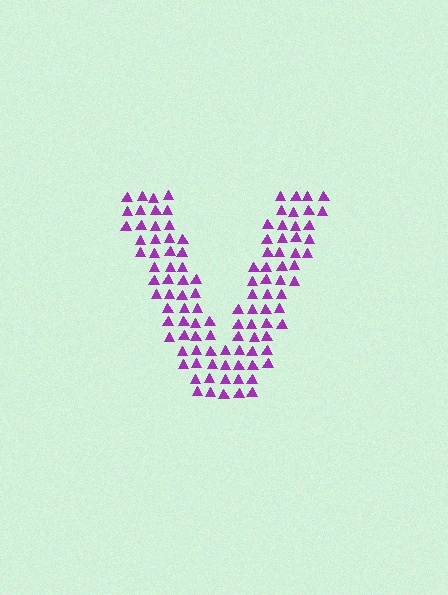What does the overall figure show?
The overall figure shows the letter V.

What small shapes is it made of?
It is made of small triangles.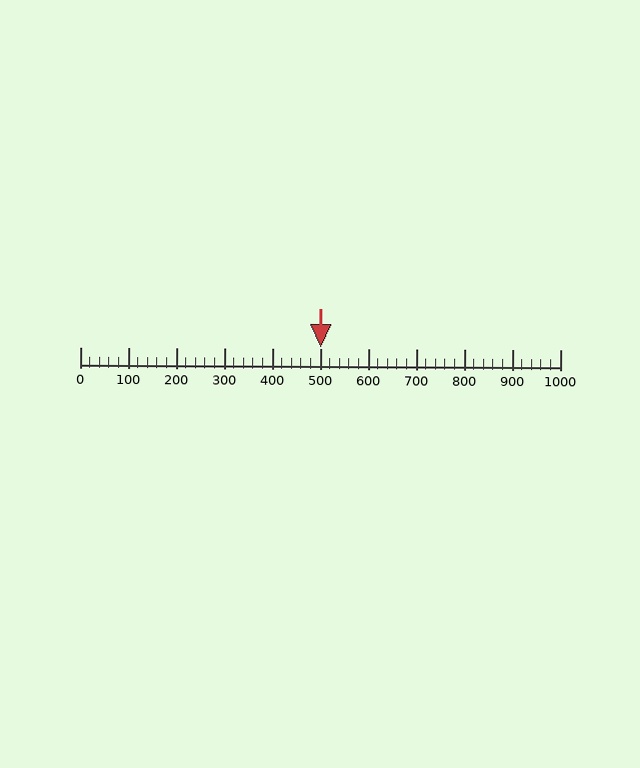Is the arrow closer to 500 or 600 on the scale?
The arrow is closer to 500.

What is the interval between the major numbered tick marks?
The major tick marks are spaced 100 units apart.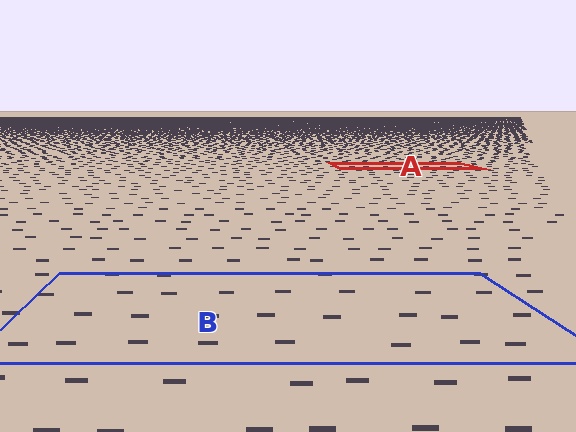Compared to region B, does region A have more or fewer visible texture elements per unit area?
Region A has more texture elements per unit area — they are packed more densely because it is farther away.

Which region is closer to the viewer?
Region B is closer. The texture elements there are larger and more spread out.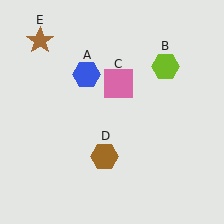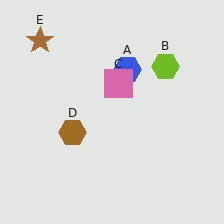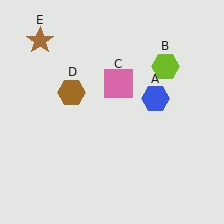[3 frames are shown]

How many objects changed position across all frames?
2 objects changed position: blue hexagon (object A), brown hexagon (object D).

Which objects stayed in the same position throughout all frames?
Lime hexagon (object B) and pink square (object C) and brown star (object E) remained stationary.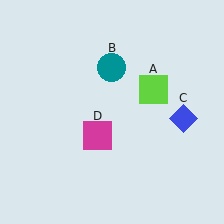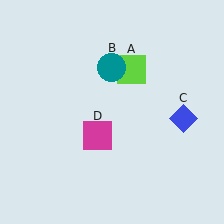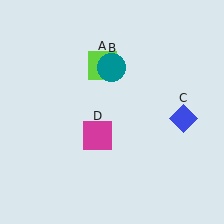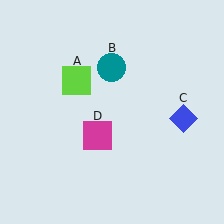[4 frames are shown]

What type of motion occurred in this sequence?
The lime square (object A) rotated counterclockwise around the center of the scene.